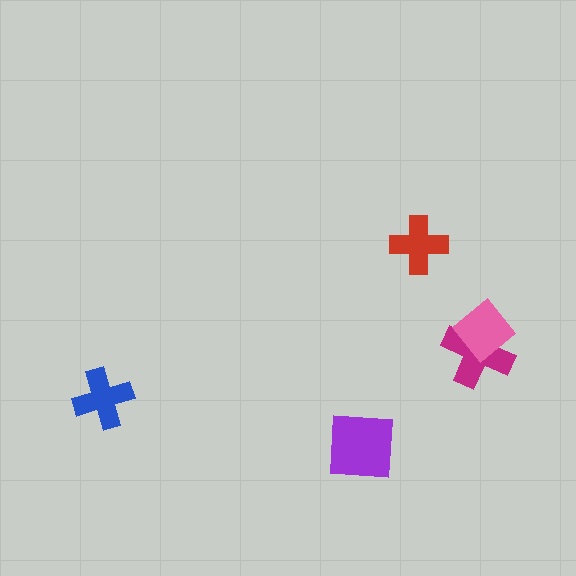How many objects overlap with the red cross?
0 objects overlap with the red cross.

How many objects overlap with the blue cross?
0 objects overlap with the blue cross.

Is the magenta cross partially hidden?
Yes, it is partially covered by another shape.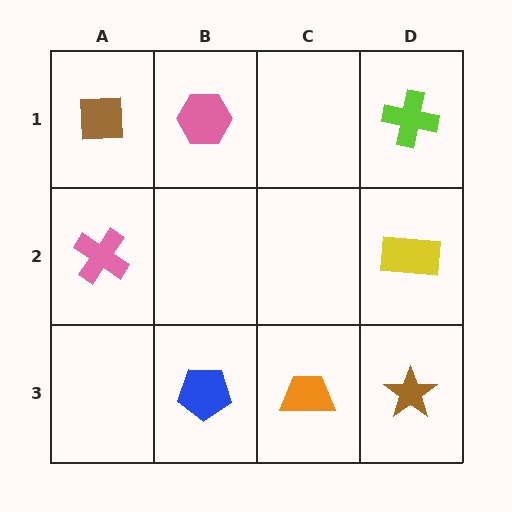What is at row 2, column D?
A yellow rectangle.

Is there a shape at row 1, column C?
No, that cell is empty.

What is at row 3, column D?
A brown star.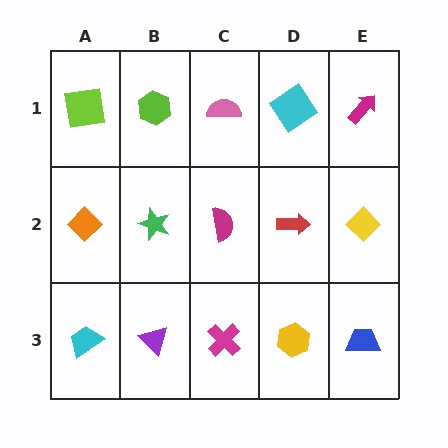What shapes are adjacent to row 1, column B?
A green star (row 2, column B), a lime square (row 1, column A), a pink semicircle (row 1, column C).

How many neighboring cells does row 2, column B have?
4.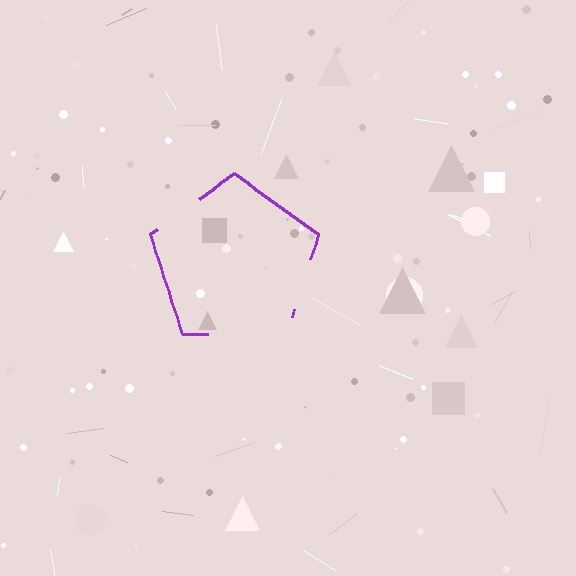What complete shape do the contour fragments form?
The contour fragments form a pentagon.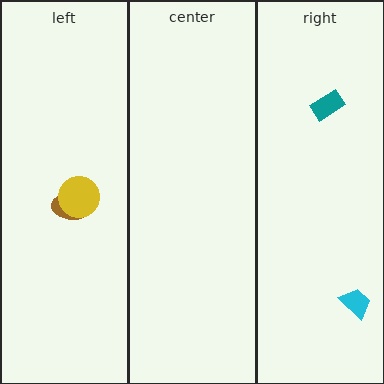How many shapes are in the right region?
2.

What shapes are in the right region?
The cyan trapezoid, the teal rectangle.